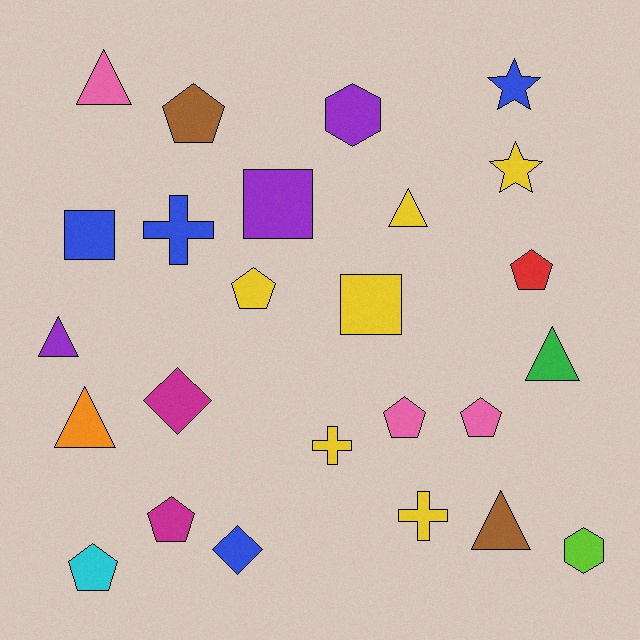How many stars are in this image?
There are 2 stars.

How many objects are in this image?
There are 25 objects.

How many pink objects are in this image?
There are 3 pink objects.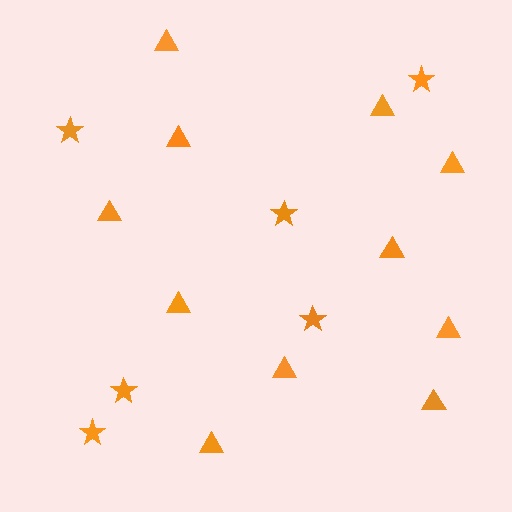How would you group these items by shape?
There are 2 groups: one group of stars (6) and one group of triangles (11).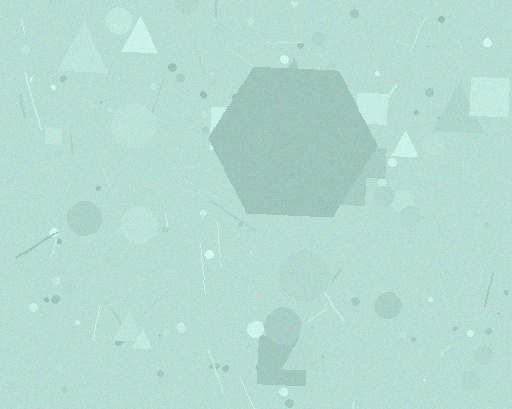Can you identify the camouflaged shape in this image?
The camouflaged shape is a hexagon.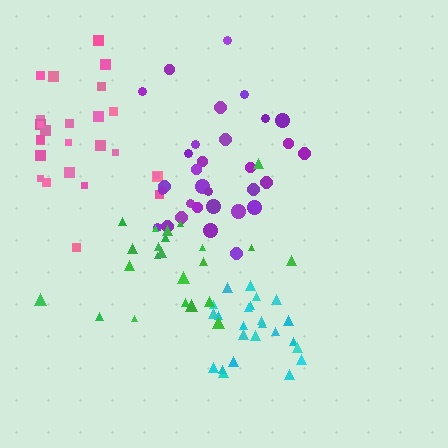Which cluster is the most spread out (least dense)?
Green.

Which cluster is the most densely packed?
Cyan.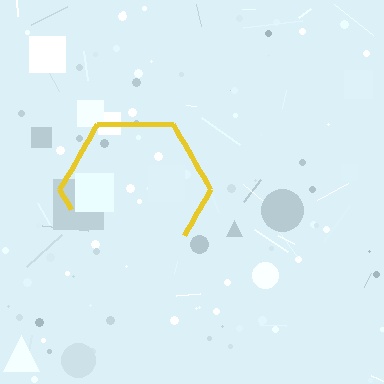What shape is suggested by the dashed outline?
The dashed outline suggests a hexagon.